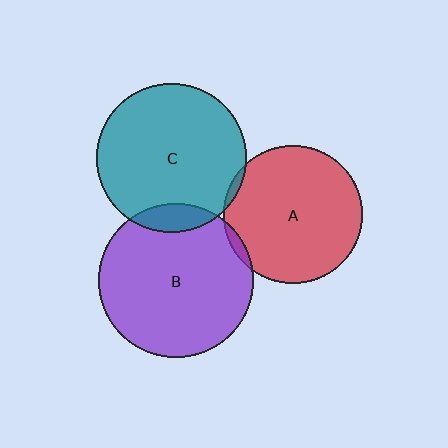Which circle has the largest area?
Circle B (purple).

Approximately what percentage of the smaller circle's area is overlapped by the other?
Approximately 5%.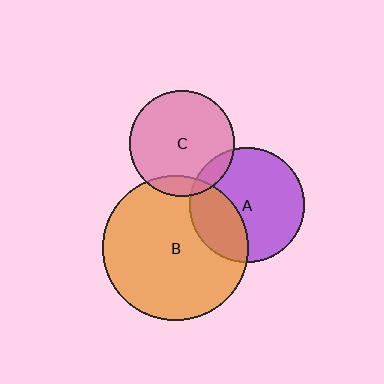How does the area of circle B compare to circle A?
Approximately 1.6 times.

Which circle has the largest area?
Circle B (orange).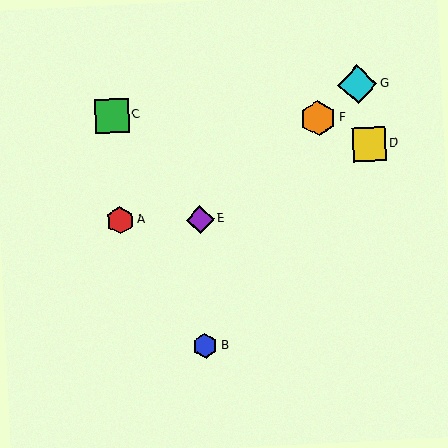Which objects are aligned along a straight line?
Objects E, F, G are aligned along a straight line.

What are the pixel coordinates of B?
Object B is at (205, 346).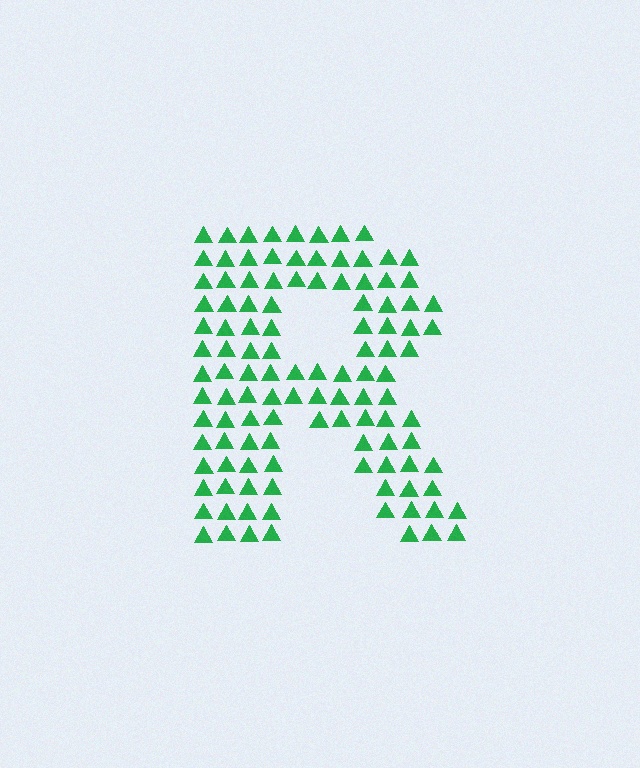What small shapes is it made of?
It is made of small triangles.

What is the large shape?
The large shape is the letter R.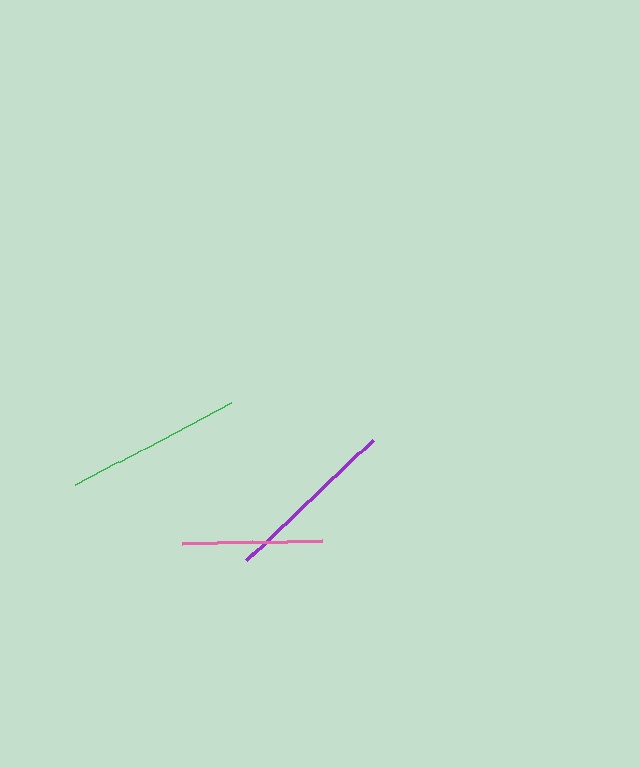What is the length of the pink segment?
The pink segment is approximately 140 pixels long.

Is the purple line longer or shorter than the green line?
The green line is longer than the purple line.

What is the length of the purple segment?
The purple segment is approximately 175 pixels long.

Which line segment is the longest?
The green line is the longest at approximately 176 pixels.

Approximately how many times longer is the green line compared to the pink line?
The green line is approximately 1.3 times the length of the pink line.